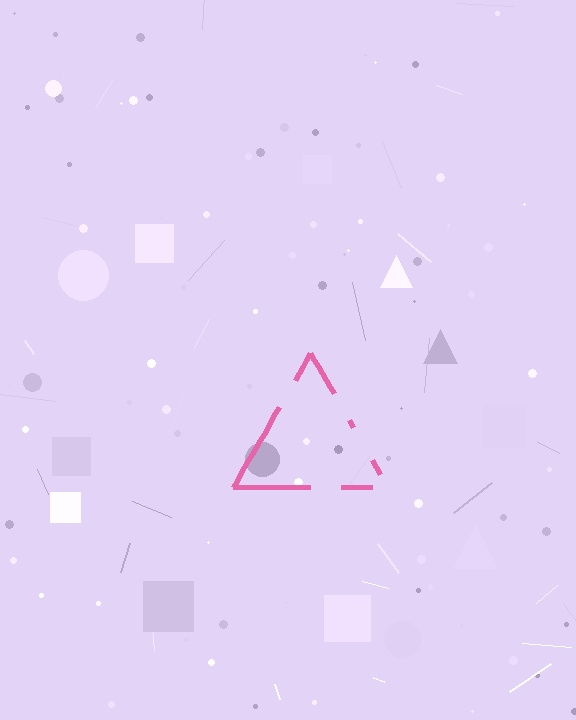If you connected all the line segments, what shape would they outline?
They would outline a triangle.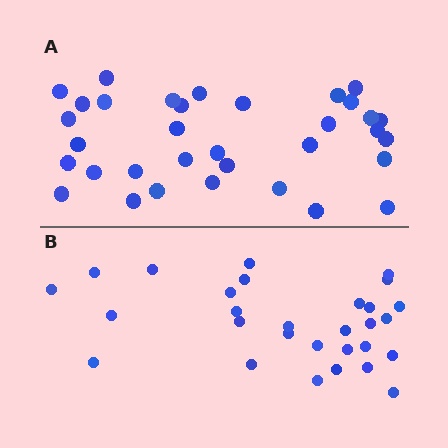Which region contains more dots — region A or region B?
Region A (the top region) has more dots.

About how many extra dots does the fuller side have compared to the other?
Region A has about 5 more dots than region B.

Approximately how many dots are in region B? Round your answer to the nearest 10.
About 30 dots. (The exact count is 29, which rounds to 30.)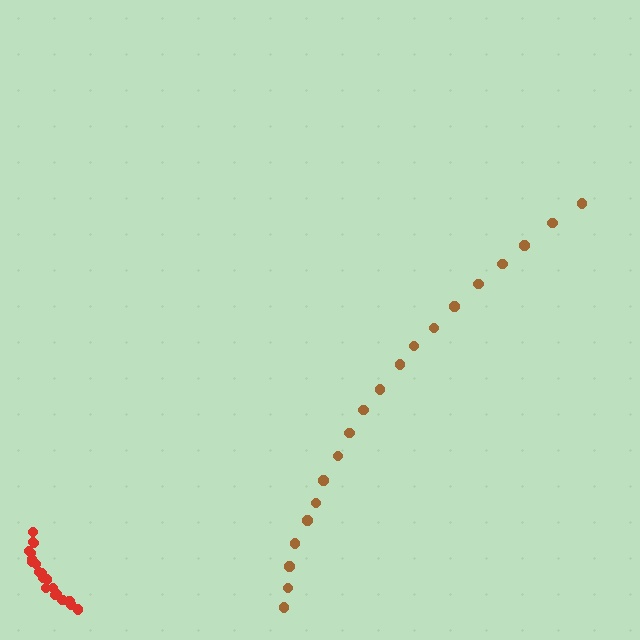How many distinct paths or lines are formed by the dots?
There are 2 distinct paths.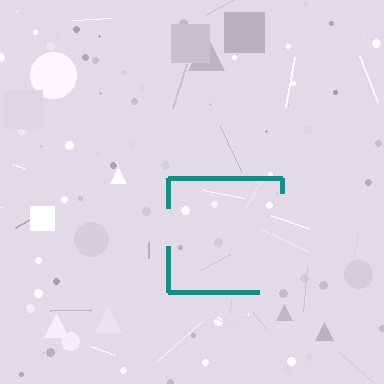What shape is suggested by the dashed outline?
The dashed outline suggests a square.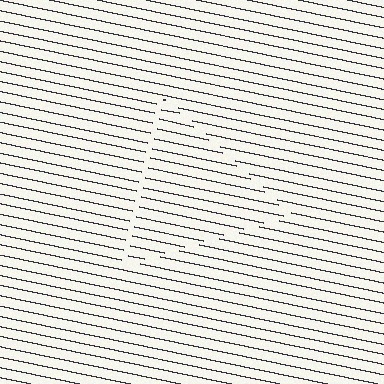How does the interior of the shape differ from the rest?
The interior of the shape contains the same grating, shifted by half a period — the contour is defined by the phase discontinuity where line-ends from the inner and outer gratings abut.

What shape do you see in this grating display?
An illusory triangle. The interior of the shape contains the same grating, shifted by half a period — the contour is defined by the phase discontinuity where line-ends from the inner and outer gratings abut.